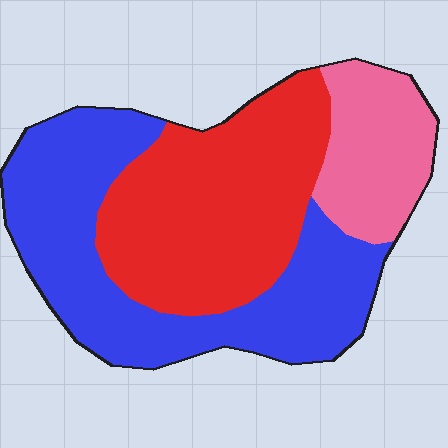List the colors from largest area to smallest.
From largest to smallest: blue, red, pink.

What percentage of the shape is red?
Red takes up between a quarter and a half of the shape.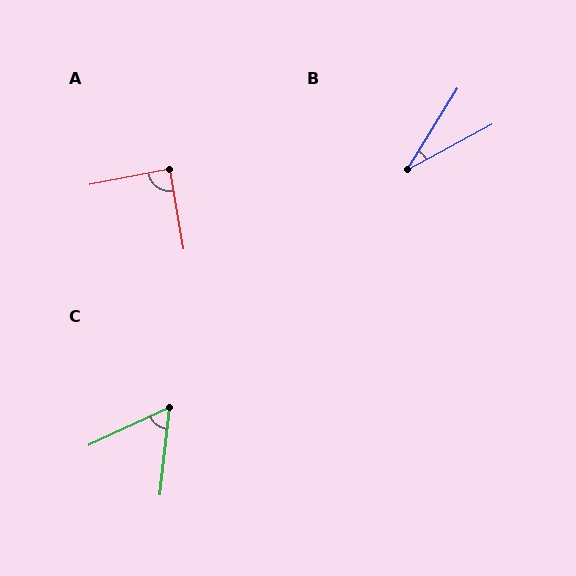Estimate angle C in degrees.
Approximately 59 degrees.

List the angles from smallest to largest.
B (30°), C (59°), A (88°).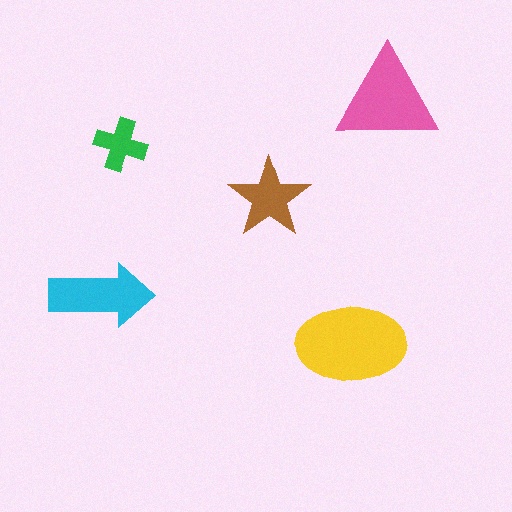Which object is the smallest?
The green cross.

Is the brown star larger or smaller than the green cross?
Larger.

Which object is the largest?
The yellow ellipse.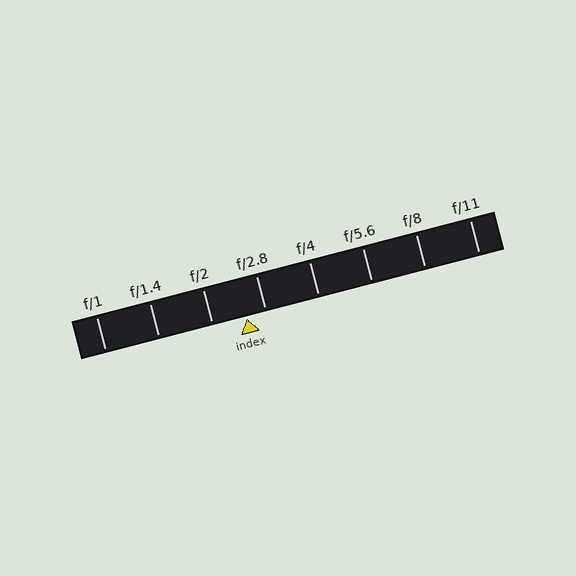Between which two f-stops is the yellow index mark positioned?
The index mark is between f/2 and f/2.8.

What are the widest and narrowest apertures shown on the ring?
The widest aperture shown is f/1 and the narrowest is f/11.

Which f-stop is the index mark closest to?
The index mark is closest to f/2.8.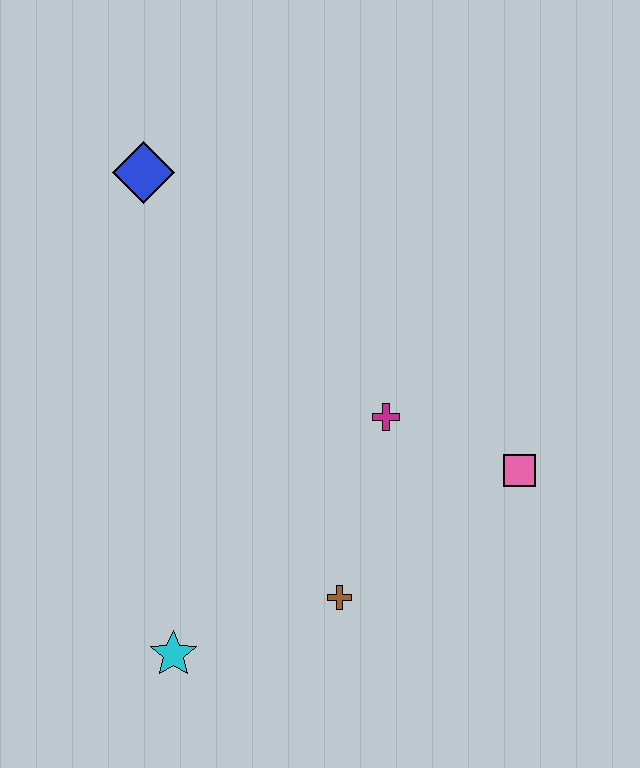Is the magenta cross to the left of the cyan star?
No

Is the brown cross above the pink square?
No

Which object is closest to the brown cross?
The cyan star is closest to the brown cross.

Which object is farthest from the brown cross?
The blue diamond is farthest from the brown cross.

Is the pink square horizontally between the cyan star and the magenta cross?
No